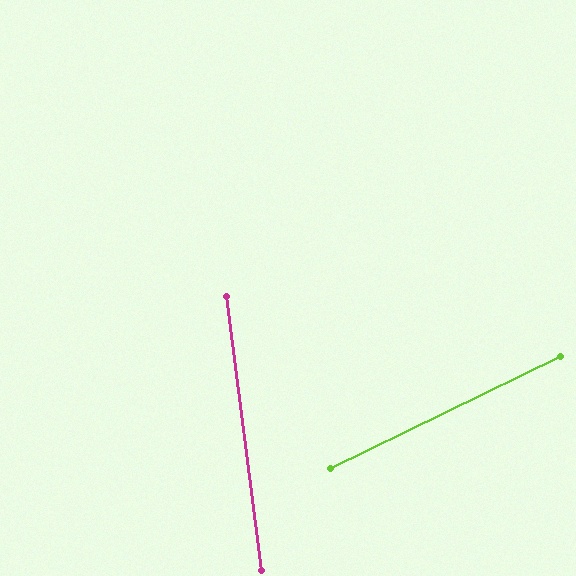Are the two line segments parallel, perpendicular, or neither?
Neither parallel nor perpendicular — they differ by about 71°.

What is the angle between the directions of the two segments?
Approximately 71 degrees.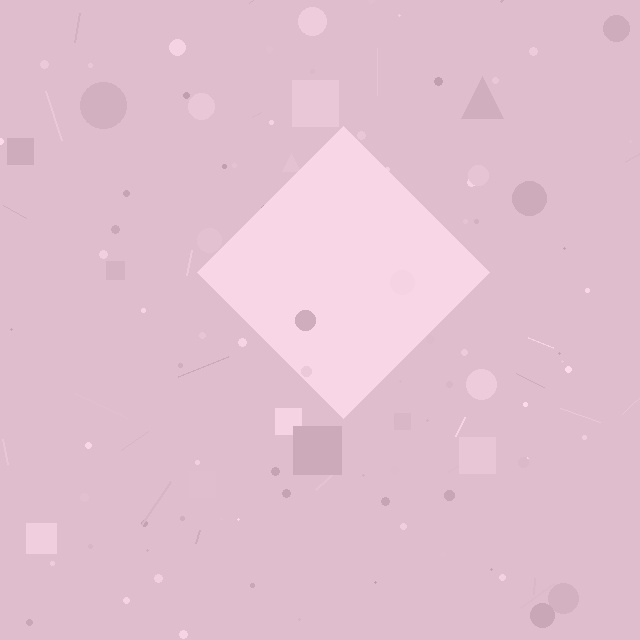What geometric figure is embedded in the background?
A diamond is embedded in the background.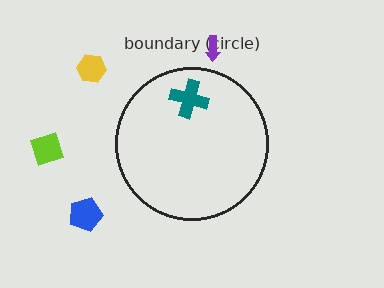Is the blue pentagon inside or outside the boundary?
Outside.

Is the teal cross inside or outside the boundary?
Inside.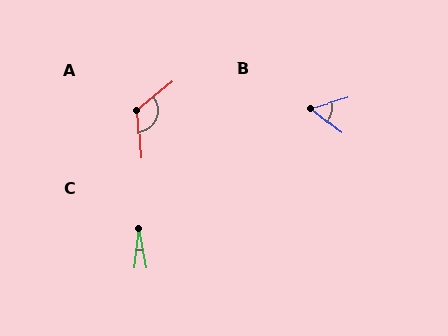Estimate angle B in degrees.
Approximately 54 degrees.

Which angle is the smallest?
C, at approximately 17 degrees.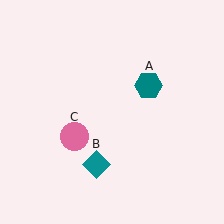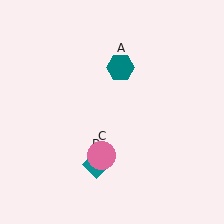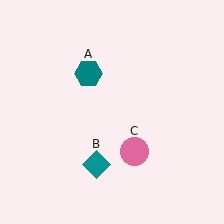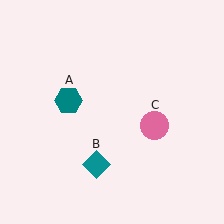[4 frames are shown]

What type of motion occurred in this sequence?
The teal hexagon (object A), pink circle (object C) rotated counterclockwise around the center of the scene.